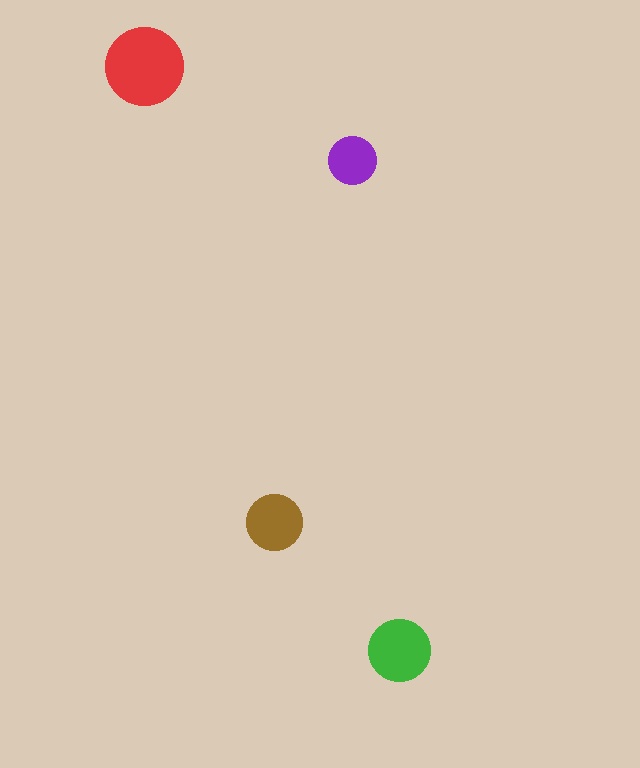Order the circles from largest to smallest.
the red one, the green one, the brown one, the purple one.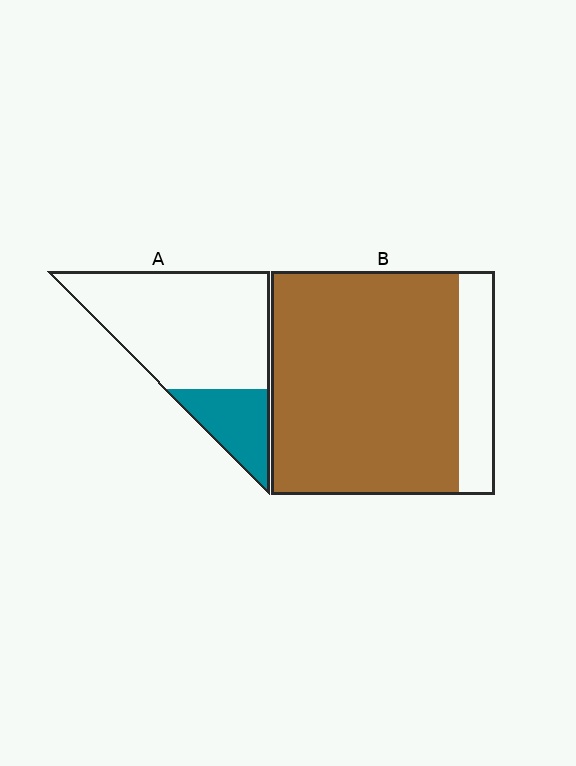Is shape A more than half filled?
No.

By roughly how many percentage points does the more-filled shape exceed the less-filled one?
By roughly 60 percentage points (B over A).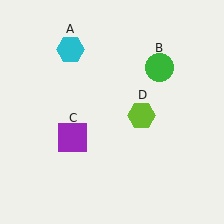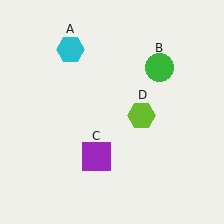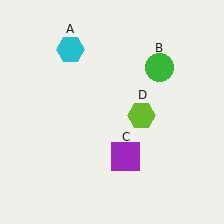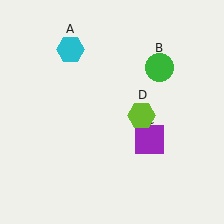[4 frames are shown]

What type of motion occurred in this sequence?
The purple square (object C) rotated counterclockwise around the center of the scene.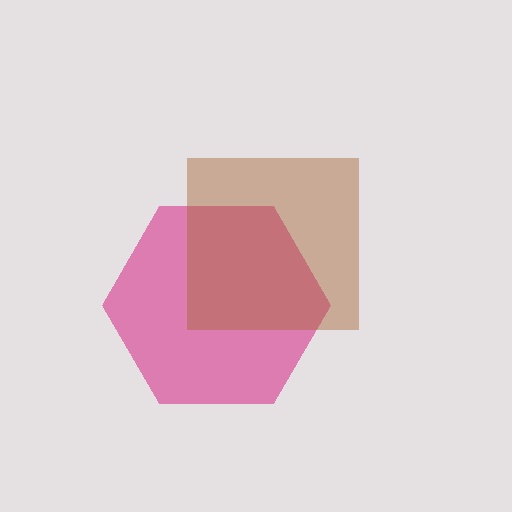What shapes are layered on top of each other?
The layered shapes are: a magenta hexagon, a brown square.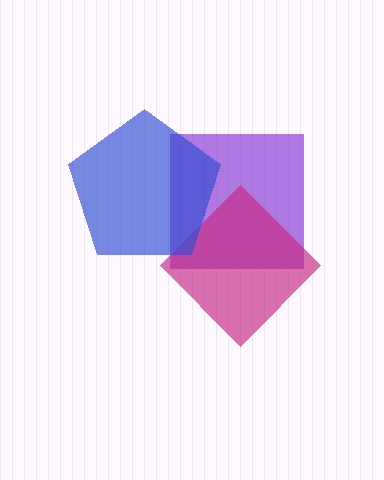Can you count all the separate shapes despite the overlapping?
Yes, there are 3 separate shapes.